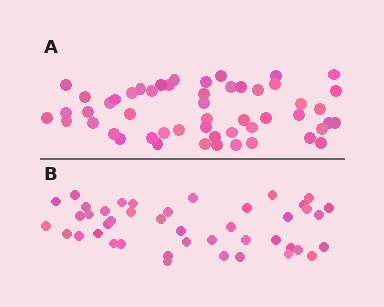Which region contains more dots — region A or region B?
Region A (the top region) has more dots.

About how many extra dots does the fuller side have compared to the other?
Region A has roughly 8 or so more dots than region B.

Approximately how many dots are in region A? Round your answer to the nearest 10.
About 50 dots. (The exact count is 52, which rounds to 50.)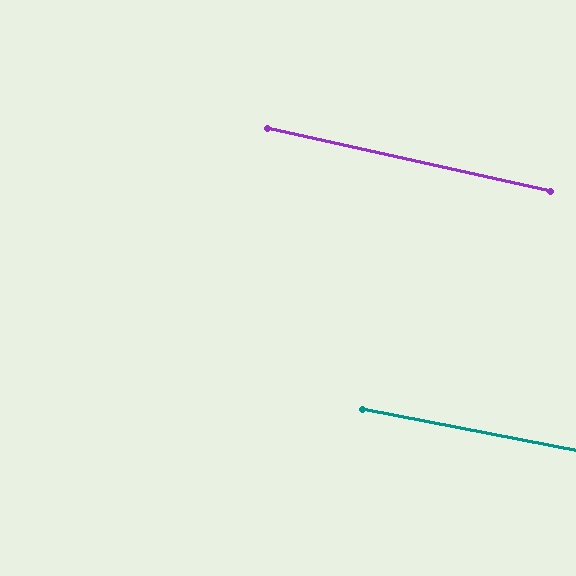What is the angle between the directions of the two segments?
Approximately 2 degrees.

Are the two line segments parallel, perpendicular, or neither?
Parallel — their directions differ by only 1.5°.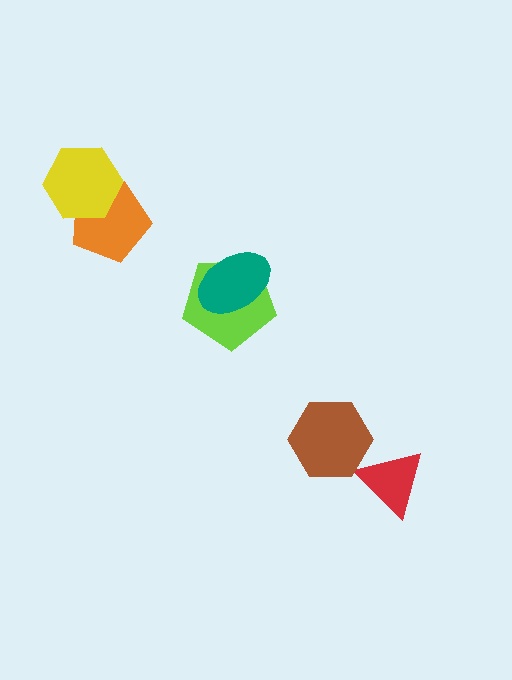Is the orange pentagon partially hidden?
Yes, it is partially covered by another shape.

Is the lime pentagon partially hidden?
Yes, it is partially covered by another shape.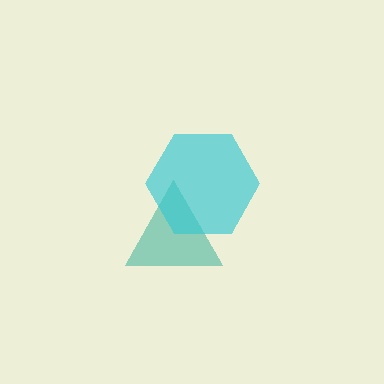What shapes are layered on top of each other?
The layered shapes are: a teal triangle, a cyan hexagon.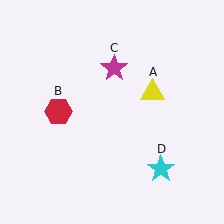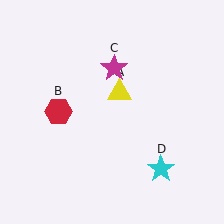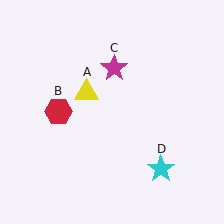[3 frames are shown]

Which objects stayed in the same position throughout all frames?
Red hexagon (object B) and magenta star (object C) and cyan star (object D) remained stationary.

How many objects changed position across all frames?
1 object changed position: yellow triangle (object A).